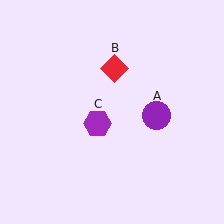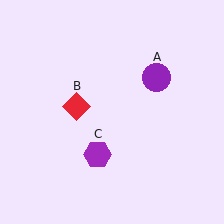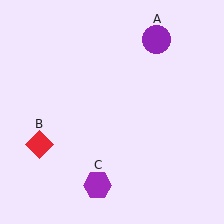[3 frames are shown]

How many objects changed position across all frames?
3 objects changed position: purple circle (object A), red diamond (object B), purple hexagon (object C).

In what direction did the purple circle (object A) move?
The purple circle (object A) moved up.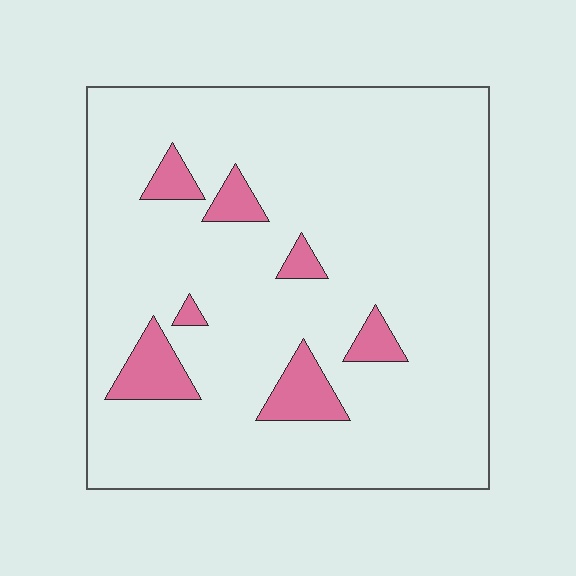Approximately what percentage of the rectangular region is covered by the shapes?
Approximately 10%.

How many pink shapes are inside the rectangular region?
7.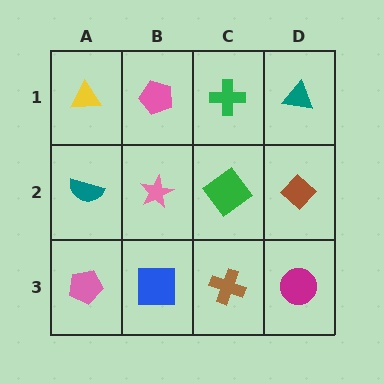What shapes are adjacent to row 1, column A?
A teal semicircle (row 2, column A), a pink pentagon (row 1, column B).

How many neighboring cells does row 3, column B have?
3.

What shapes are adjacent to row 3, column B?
A pink star (row 2, column B), a pink pentagon (row 3, column A), a brown cross (row 3, column C).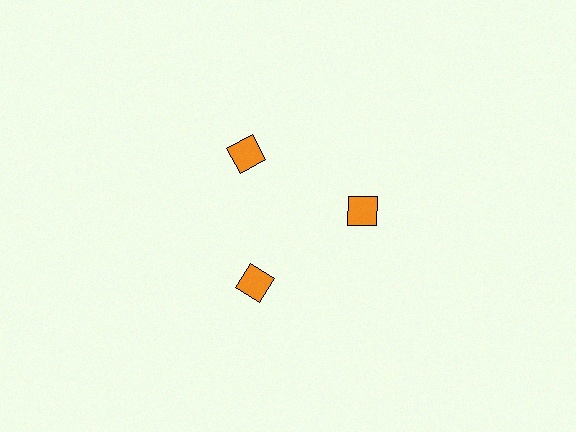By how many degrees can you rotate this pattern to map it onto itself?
The pattern maps onto itself every 120 degrees of rotation.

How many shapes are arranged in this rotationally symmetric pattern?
There are 3 shapes, arranged in 3 groups of 1.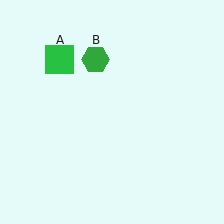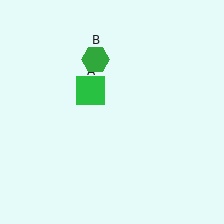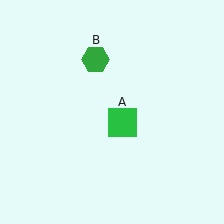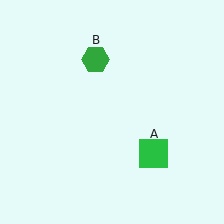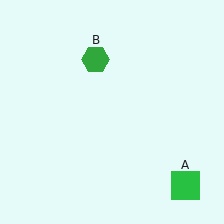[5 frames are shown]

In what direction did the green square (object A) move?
The green square (object A) moved down and to the right.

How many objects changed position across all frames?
1 object changed position: green square (object A).